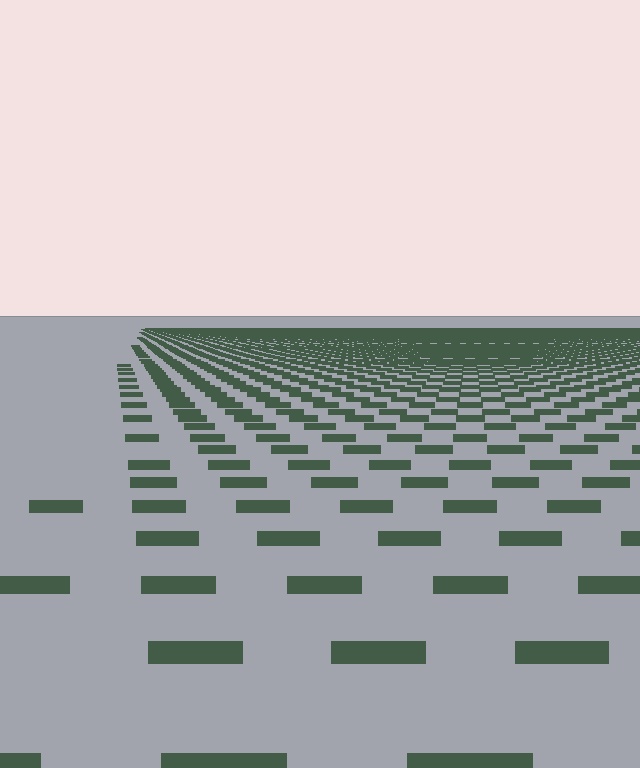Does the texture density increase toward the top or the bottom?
Density increases toward the top.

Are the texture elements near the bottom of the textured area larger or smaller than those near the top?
Larger. Near the bottom, elements are closer to the viewer and appear at a bigger on-screen size.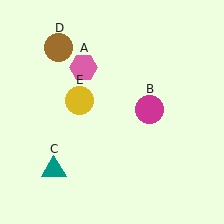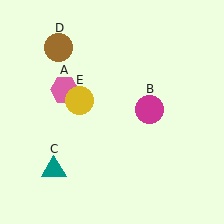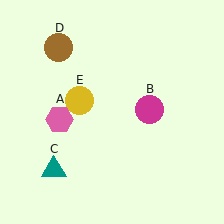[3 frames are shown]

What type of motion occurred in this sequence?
The pink hexagon (object A) rotated counterclockwise around the center of the scene.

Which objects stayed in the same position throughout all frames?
Magenta circle (object B) and teal triangle (object C) and brown circle (object D) and yellow circle (object E) remained stationary.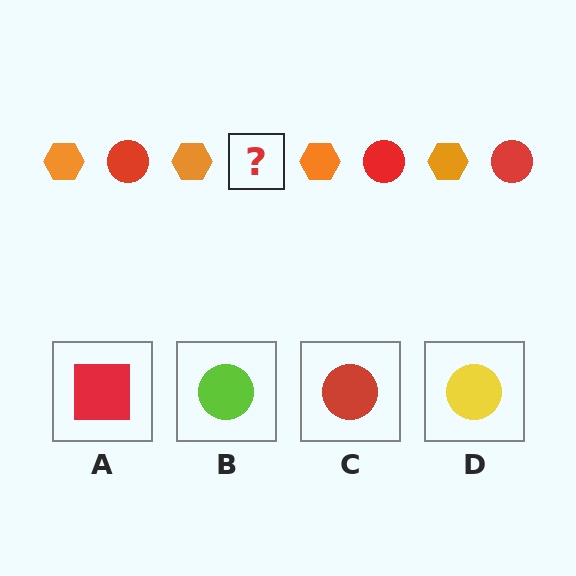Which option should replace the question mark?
Option C.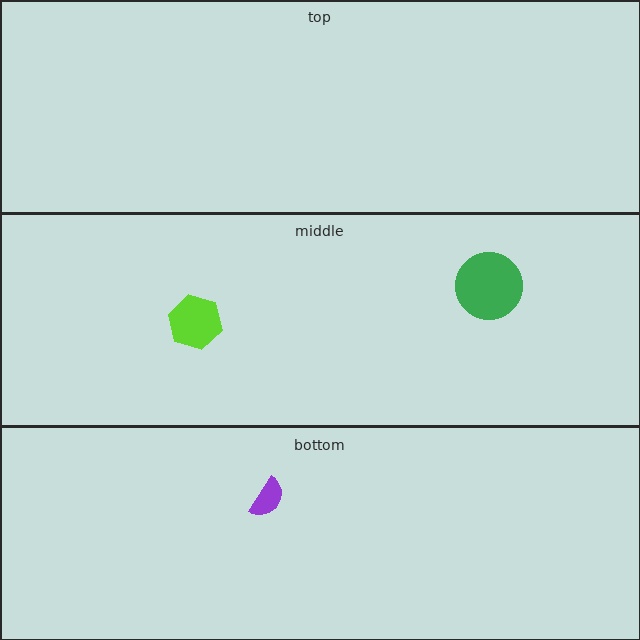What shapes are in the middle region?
The lime hexagon, the green circle.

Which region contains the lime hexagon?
The middle region.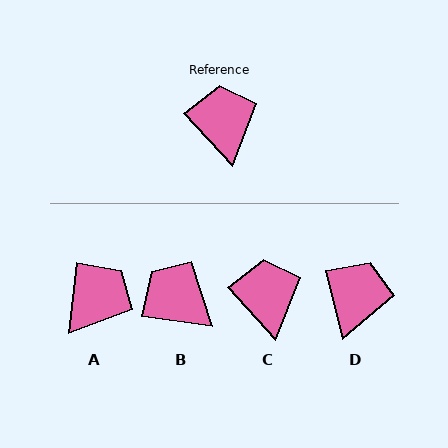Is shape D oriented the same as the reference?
No, it is off by about 28 degrees.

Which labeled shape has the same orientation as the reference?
C.